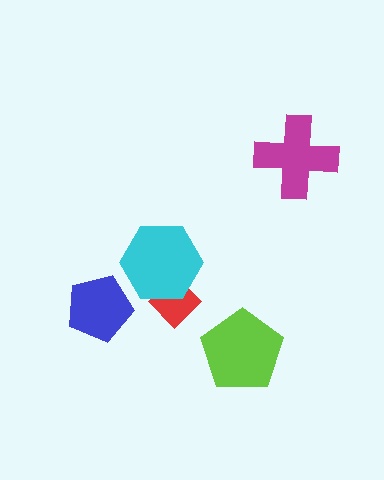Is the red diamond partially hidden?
Yes, it is partially covered by another shape.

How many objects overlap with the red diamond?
1 object overlaps with the red diamond.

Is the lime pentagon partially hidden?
No, no other shape covers it.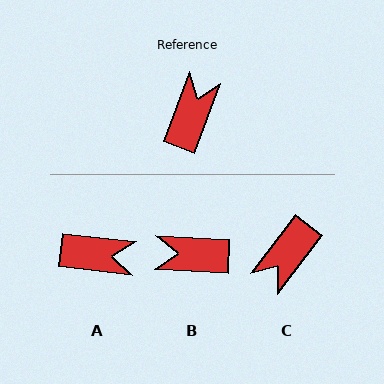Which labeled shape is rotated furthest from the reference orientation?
C, about 164 degrees away.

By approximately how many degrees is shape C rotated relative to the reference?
Approximately 164 degrees counter-clockwise.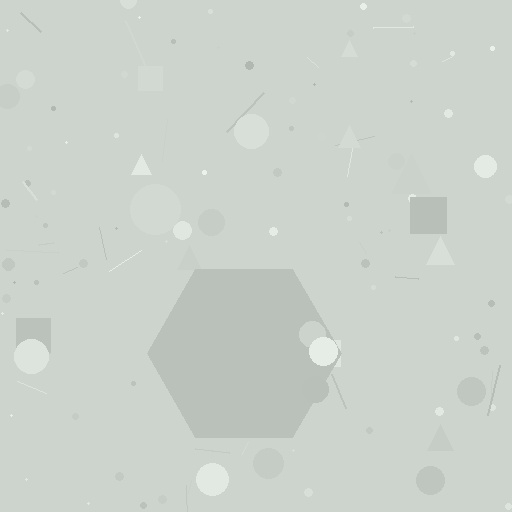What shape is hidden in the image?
A hexagon is hidden in the image.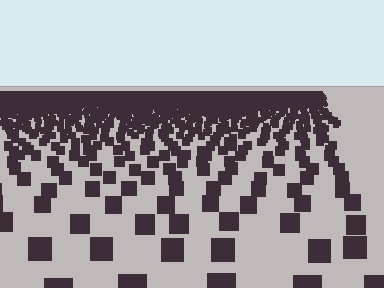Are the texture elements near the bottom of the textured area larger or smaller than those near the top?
Larger. Near the bottom, elements are closer to the viewer and appear at a bigger on-screen size.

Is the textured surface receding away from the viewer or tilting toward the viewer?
The surface is receding away from the viewer. Texture elements get smaller and denser toward the top.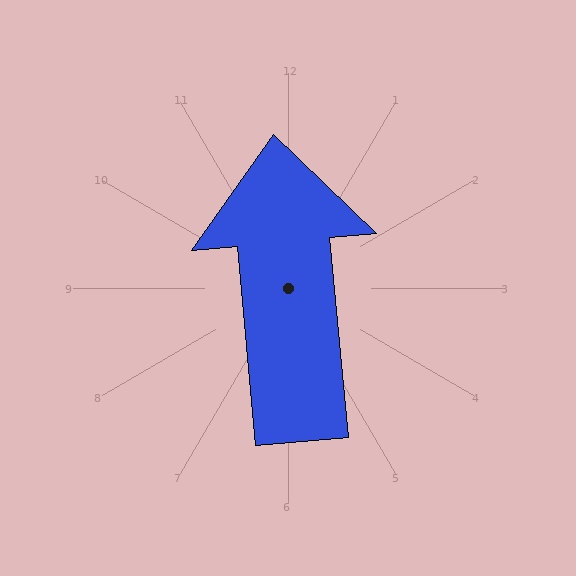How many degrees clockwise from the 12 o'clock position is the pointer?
Approximately 355 degrees.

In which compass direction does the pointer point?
North.